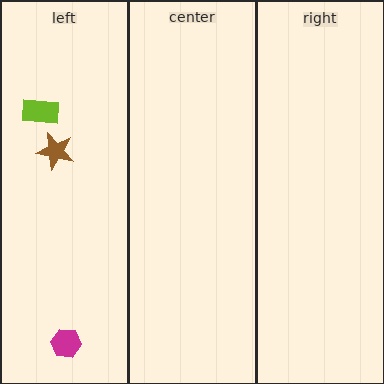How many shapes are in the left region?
3.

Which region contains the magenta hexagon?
The left region.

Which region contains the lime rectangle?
The left region.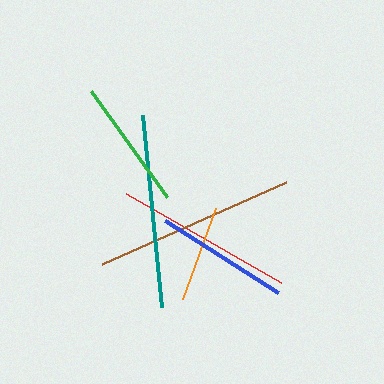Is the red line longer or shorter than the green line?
The red line is longer than the green line.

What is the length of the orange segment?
The orange segment is approximately 97 pixels long.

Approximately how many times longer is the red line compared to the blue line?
The red line is approximately 1.3 times the length of the blue line.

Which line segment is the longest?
The brown line is the longest at approximately 201 pixels.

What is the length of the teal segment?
The teal segment is approximately 193 pixels long.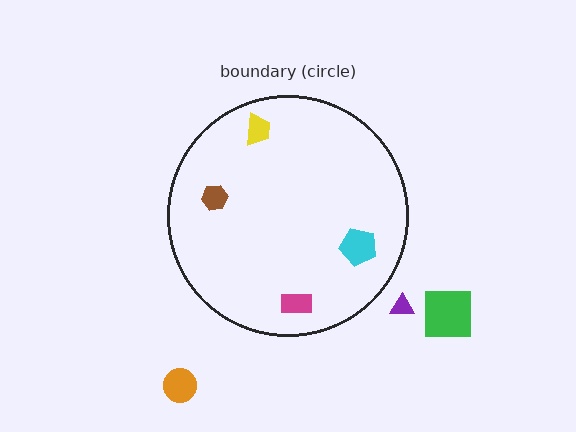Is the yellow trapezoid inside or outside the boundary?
Inside.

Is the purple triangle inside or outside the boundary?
Outside.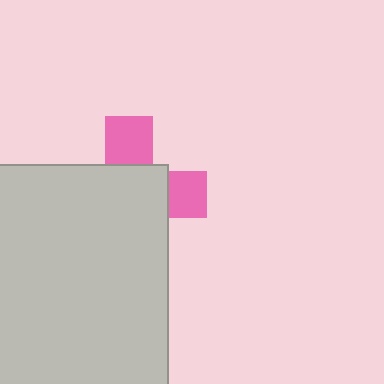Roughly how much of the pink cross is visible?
A small part of it is visible (roughly 32%).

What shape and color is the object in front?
The object in front is a light gray square.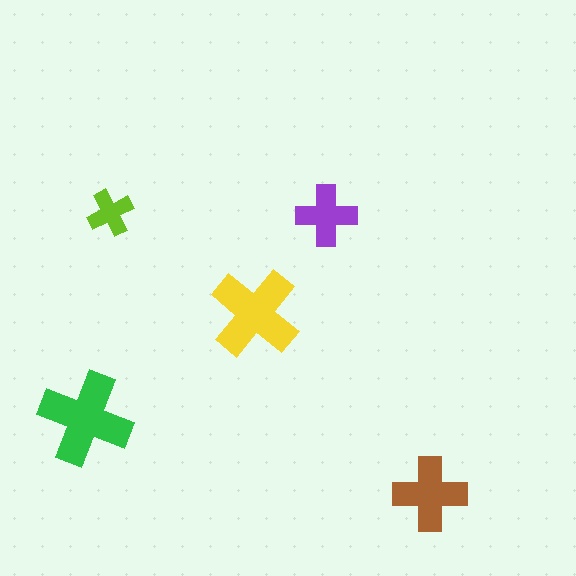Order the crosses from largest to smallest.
the green one, the yellow one, the brown one, the purple one, the lime one.